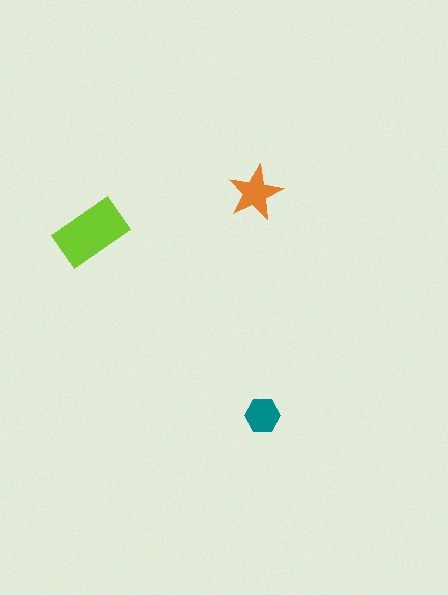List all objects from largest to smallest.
The lime rectangle, the orange star, the teal hexagon.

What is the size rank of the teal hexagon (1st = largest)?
3rd.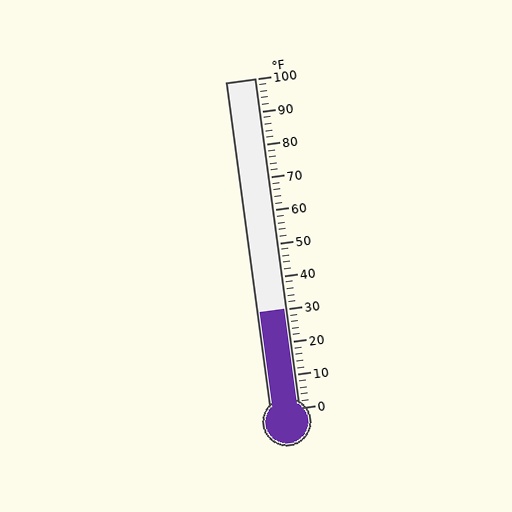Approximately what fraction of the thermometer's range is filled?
The thermometer is filled to approximately 30% of its range.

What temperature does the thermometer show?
The thermometer shows approximately 30°F.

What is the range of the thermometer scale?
The thermometer scale ranges from 0°F to 100°F.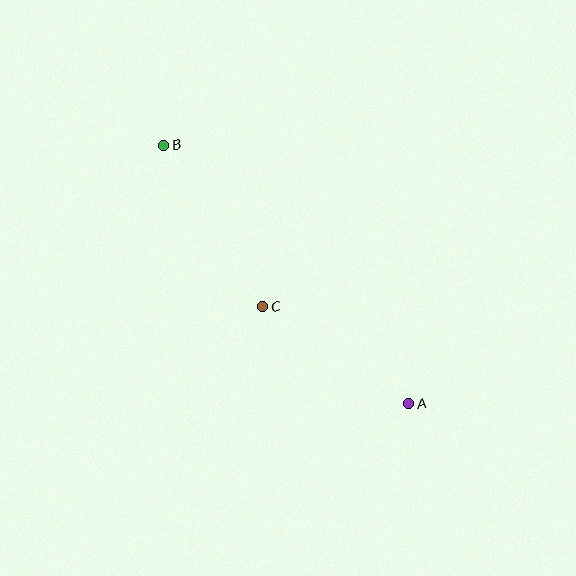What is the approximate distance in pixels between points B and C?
The distance between B and C is approximately 190 pixels.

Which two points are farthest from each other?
Points A and B are farthest from each other.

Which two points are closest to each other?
Points A and C are closest to each other.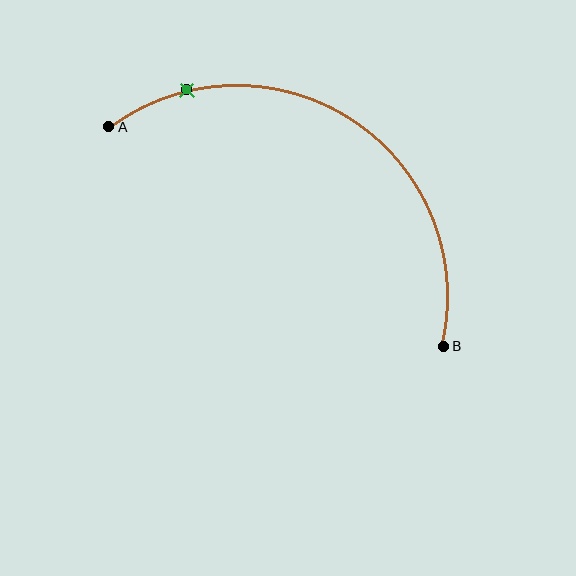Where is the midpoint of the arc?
The arc midpoint is the point on the curve farthest from the straight line joining A and B. It sits above that line.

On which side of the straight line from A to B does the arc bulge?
The arc bulges above the straight line connecting A and B.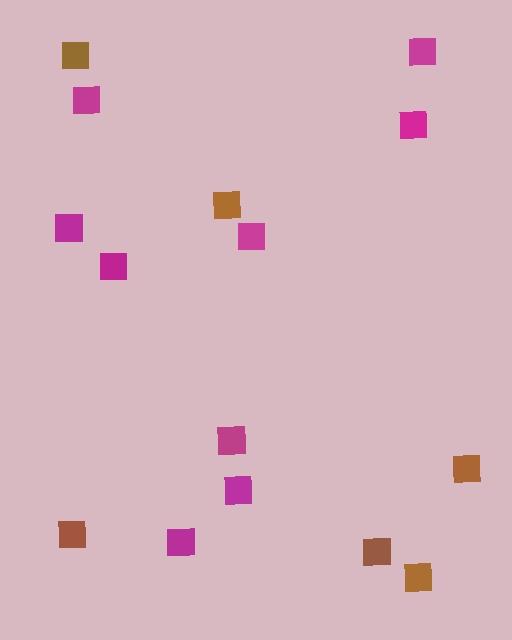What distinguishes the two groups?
There are 2 groups: one group of brown squares (6) and one group of magenta squares (9).